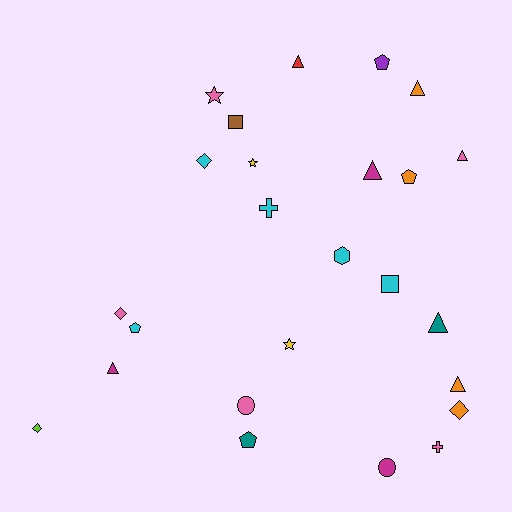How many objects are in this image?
There are 25 objects.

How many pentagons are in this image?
There are 4 pentagons.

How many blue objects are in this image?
There are no blue objects.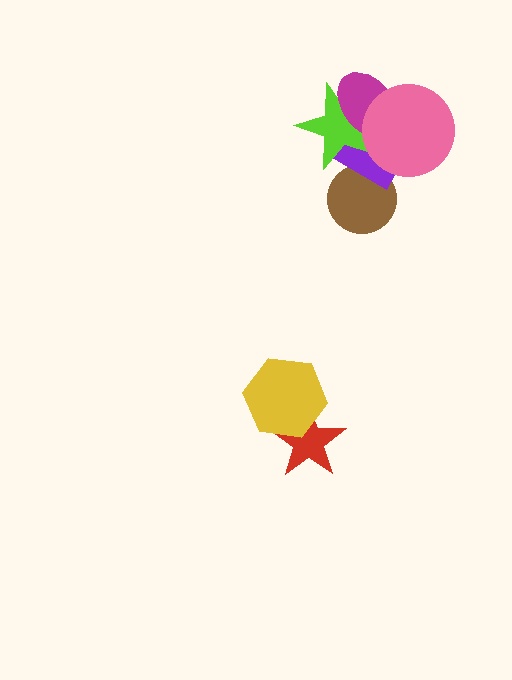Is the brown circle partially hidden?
Yes, it is partially covered by another shape.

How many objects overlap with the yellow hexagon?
1 object overlaps with the yellow hexagon.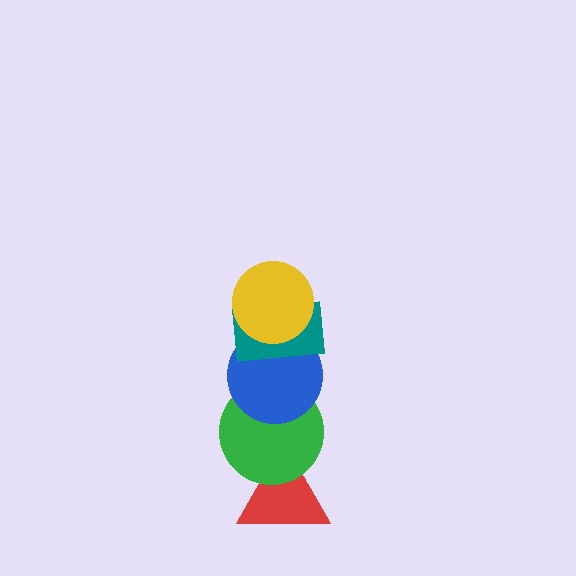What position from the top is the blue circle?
The blue circle is 3rd from the top.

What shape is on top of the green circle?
The blue circle is on top of the green circle.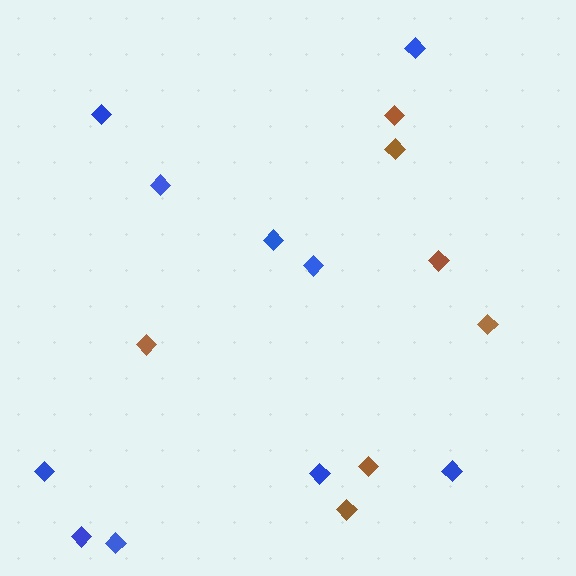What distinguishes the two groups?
There are 2 groups: one group of brown diamonds (7) and one group of blue diamonds (10).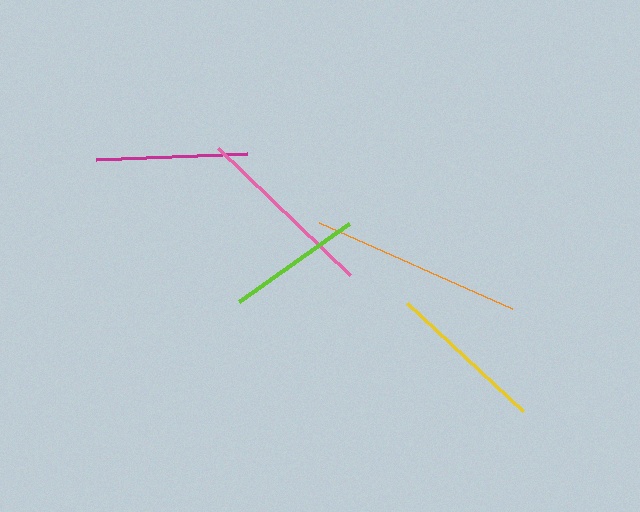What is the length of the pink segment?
The pink segment is approximately 182 pixels long.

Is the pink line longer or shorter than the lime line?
The pink line is longer than the lime line.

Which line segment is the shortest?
The lime line is the shortest at approximately 134 pixels.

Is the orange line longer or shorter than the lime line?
The orange line is longer than the lime line.